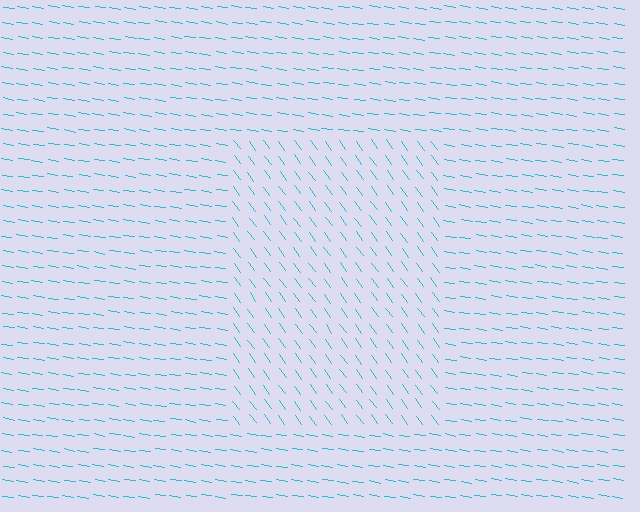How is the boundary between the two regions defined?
The boundary is defined purely by a change in line orientation (approximately 45 degrees difference). All lines are the same color and thickness.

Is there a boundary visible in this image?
Yes, there is a texture boundary formed by a change in line orientation.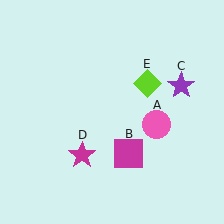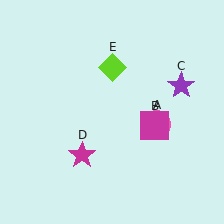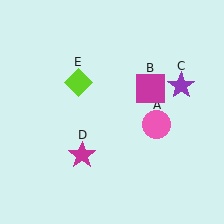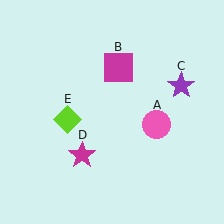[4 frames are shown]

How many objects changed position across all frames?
2 objects changed position: magenta square (object B), lime diamond (object E).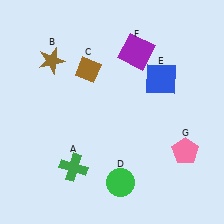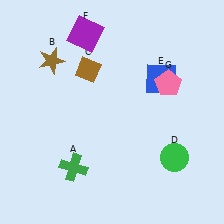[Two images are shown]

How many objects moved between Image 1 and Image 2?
3 objects moved between the two images.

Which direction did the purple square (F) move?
The purple square (F) moved left.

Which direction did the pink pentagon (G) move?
The pink pentagon (G) moved up.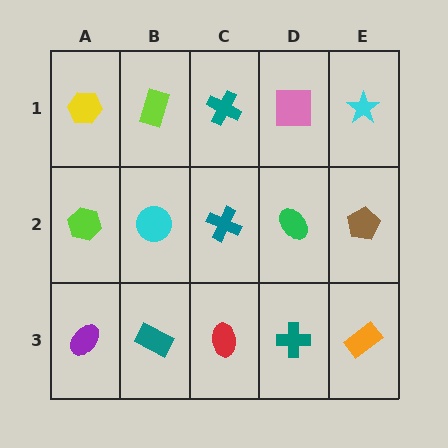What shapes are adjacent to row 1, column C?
A teal cross (row 2, column C), a lime rectangle (row 1, column B), a pink square (row 1, column D).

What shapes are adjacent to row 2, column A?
A yellow hexagon (row 1, column A), a purple ellipse (row 3, column A), a cyan circle (row 2, column B).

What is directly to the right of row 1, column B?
A teal cross.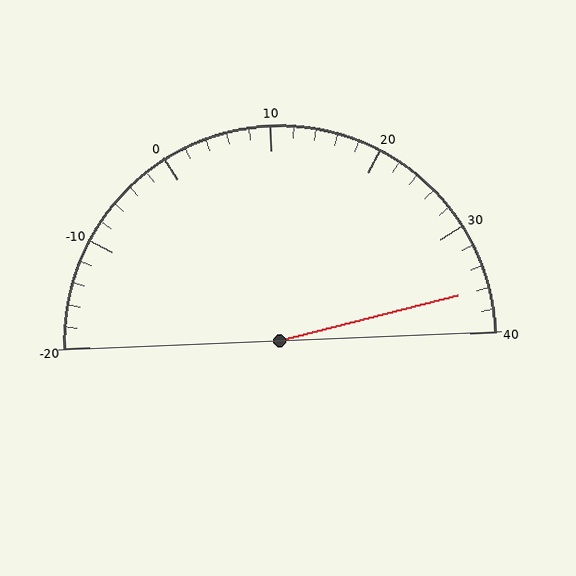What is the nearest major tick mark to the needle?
The nearest major tick mark is 40.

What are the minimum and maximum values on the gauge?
The gauge ranges from -20 to 40.